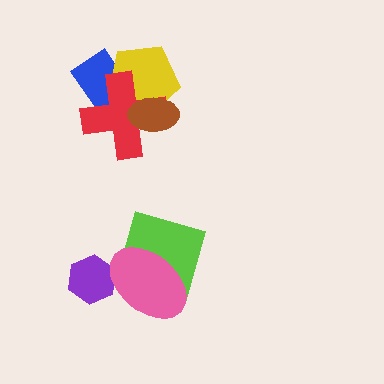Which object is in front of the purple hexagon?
The pink ellipse is in front of the purple hexagon.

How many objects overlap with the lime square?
1 object overlaps with the lime square.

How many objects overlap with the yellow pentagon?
3 objects overlap with the yellow pentagon.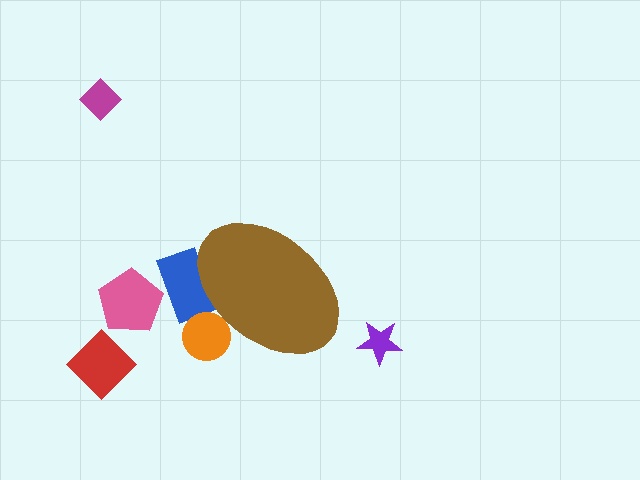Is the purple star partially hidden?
No, the purple star is fully visible.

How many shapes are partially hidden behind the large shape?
2 shapes are partially hidden.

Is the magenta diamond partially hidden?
No, the magenta diamond is fully visible.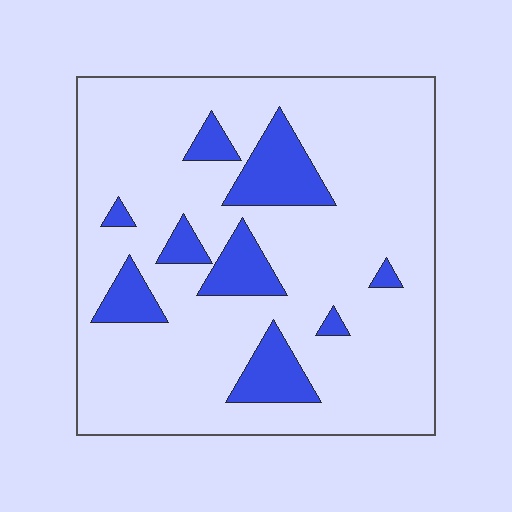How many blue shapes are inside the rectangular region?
9.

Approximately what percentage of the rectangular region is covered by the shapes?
Approximately 15%.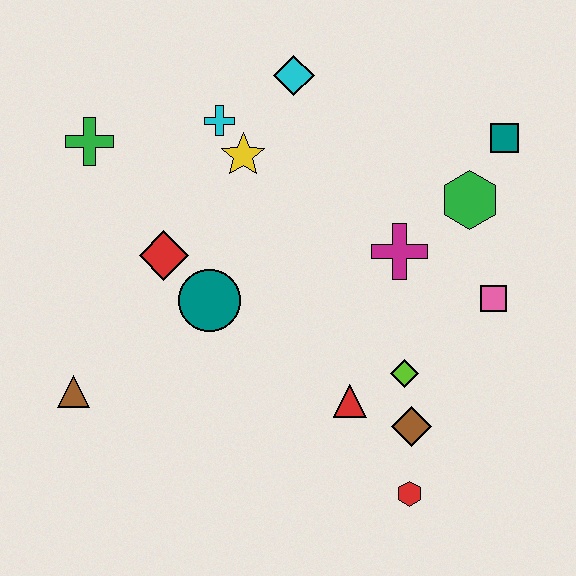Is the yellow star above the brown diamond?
Yes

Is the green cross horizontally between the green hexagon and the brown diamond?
No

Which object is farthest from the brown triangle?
The teal square is farthest from the brown triangle.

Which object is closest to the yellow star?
The cyan cross is closest to the yellow star.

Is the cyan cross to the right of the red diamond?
Yes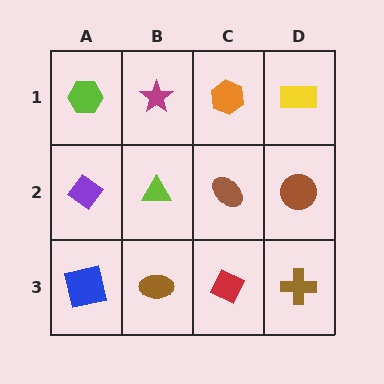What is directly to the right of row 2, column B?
A brown ellipse.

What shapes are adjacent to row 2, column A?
A lime hexagon (row 1, column A), a blue square (row 3, column A), a lime triangle (row 2, column B).